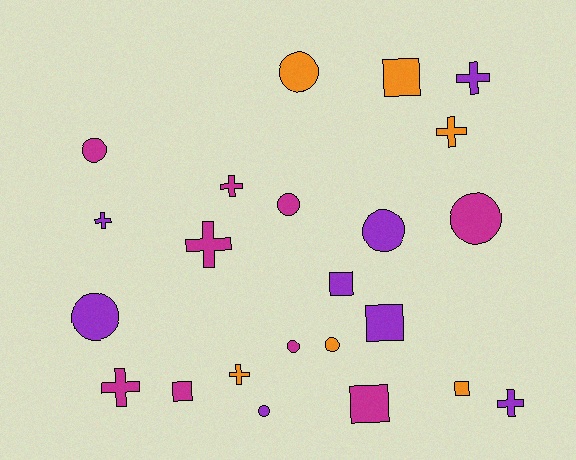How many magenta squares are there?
There are 2 magenta squares.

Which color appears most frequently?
Magenta, with 9 objects.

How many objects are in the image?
There are 23 objects.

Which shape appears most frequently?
Circle, with 9 objects.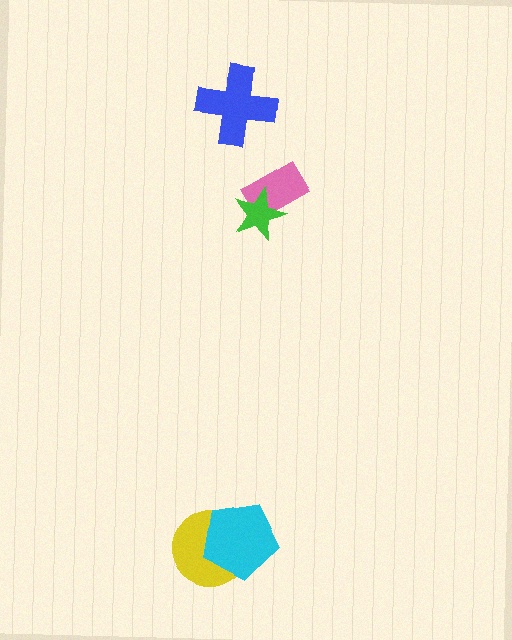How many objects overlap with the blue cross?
0 objects overlap with the blue cross.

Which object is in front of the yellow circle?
The cyan pentagon is in front of the yellow circle.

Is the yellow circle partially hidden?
Yes, it is partially covered by another shape.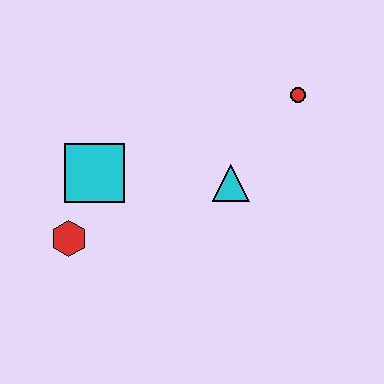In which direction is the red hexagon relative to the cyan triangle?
The red hexagon is to the left of the cyan triangle.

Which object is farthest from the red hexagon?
The red circle is farthest from the red hexagon.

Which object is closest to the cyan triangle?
The red circle is closest to the cyan triangle.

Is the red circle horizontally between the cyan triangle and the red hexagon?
No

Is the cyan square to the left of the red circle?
Yes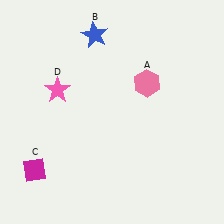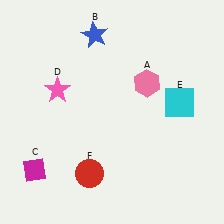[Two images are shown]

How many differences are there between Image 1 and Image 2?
There are 2 differences between the two images.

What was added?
A cyan square (E), a red circle (F) were added in Image 2.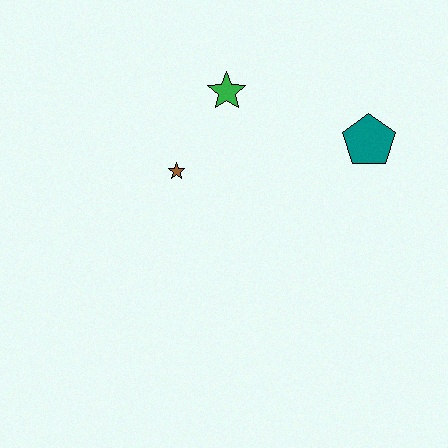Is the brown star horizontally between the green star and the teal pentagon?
No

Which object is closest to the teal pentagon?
The green star is closest to the teal pentagon.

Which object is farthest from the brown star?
The teal pentagon is farthest from the brown star.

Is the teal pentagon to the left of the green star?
No